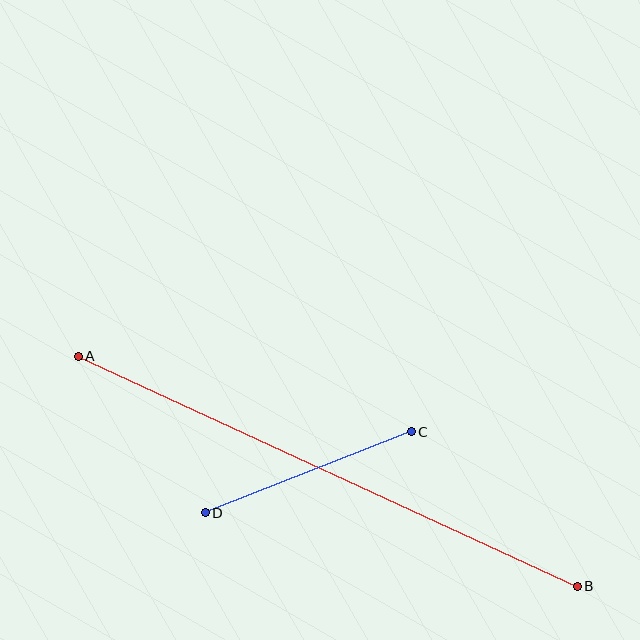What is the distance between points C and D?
The distance is approximately 221 pixels.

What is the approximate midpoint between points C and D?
The midpoint is at approximately (308, 472) pixels.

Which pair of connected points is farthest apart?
Points A and B are farthest apart.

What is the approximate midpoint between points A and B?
The midpoint is at approximately (328, 471) pixels.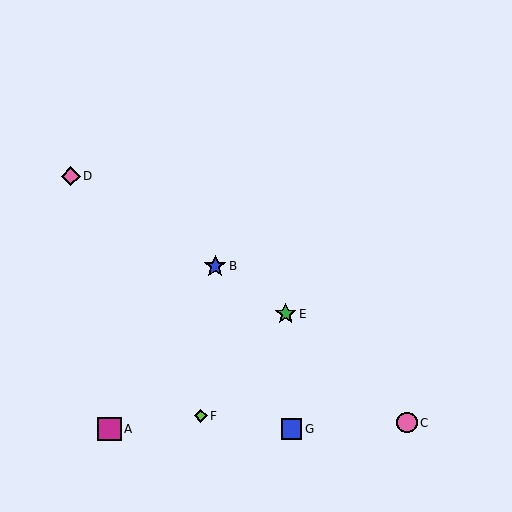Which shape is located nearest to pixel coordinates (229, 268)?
The blue star (labeled B) at (215, 266) is nearest to that location.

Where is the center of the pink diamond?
The center of the pink diamond is at (71, 176).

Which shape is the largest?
The magenta square (labeled A) is the largest.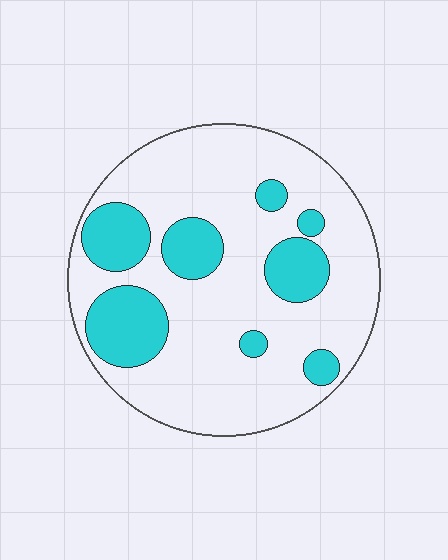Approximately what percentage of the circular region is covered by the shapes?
Approximately 25%.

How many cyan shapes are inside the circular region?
8.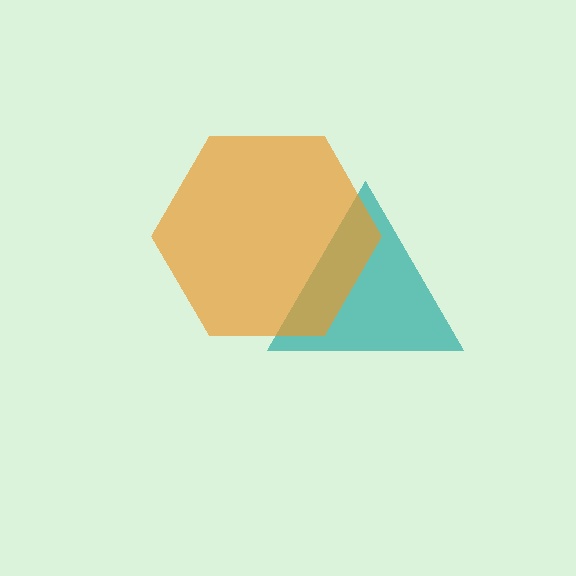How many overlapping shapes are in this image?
There are 2 overlapping shapes in the image.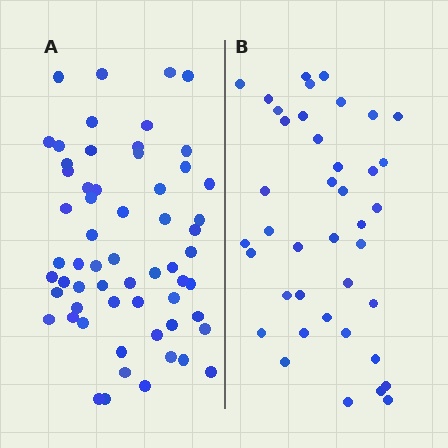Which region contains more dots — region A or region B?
Region A (the left region) has more dots.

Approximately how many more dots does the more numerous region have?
Region A has approximately 20 more dots than region B.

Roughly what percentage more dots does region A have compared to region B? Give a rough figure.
About 50% more.